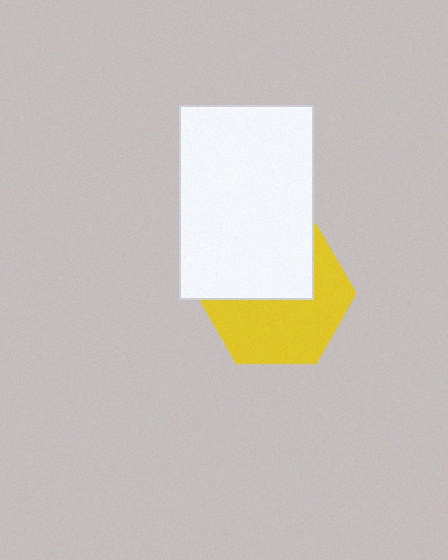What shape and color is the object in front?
The object in front is a white rectangle.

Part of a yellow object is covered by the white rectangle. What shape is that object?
It is a hexagon.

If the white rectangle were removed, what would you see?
You would see the complete yellow hexagon.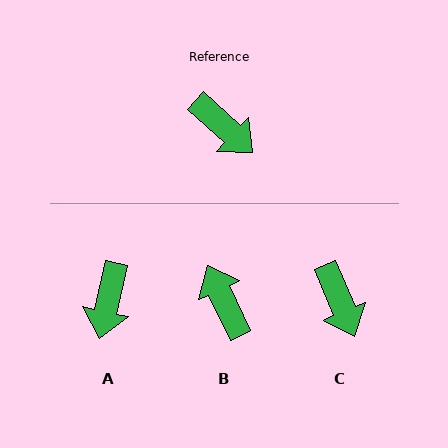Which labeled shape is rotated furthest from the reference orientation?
B, about 158 degrees away.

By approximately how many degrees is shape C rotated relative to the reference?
Approximately 25 degrees clockwise.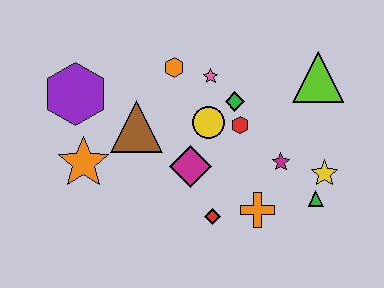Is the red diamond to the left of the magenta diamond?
No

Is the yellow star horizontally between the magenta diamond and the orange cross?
No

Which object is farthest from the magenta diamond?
The lime triangle is farthest from the magenta diamond.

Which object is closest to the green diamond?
The red hexagon is closest to the green diamond.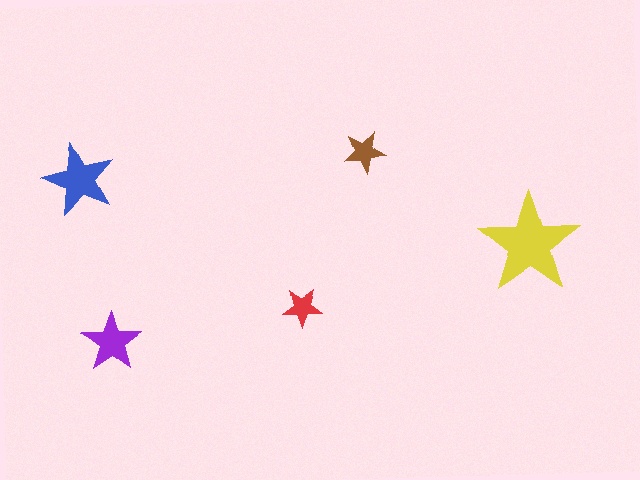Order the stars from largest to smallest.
the yellow one, the blue one, the purple one, the brown one, the red one.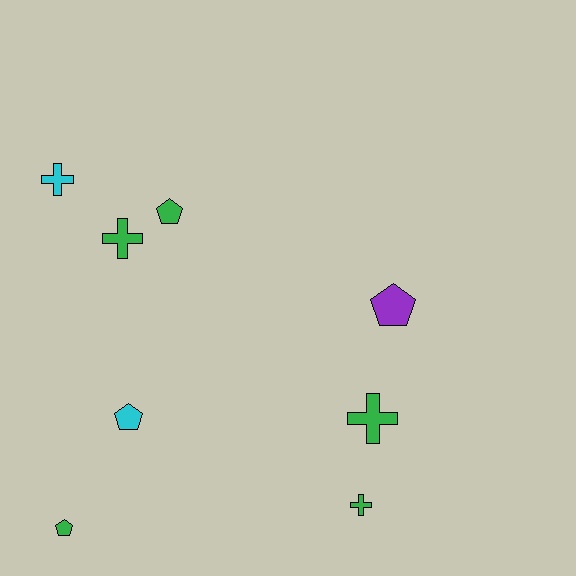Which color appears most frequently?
Green, with 5 objects.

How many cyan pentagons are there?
There is 1 cyan pentagon.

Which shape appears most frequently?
Cross, with 4 objects.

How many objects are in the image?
There are 8 objects.